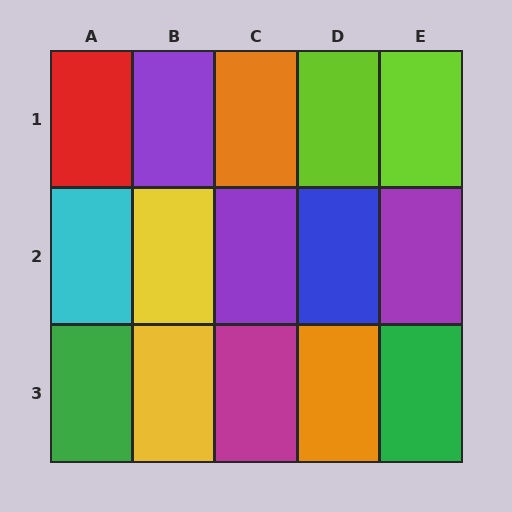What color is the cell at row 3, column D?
Orange.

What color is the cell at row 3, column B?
Yellow.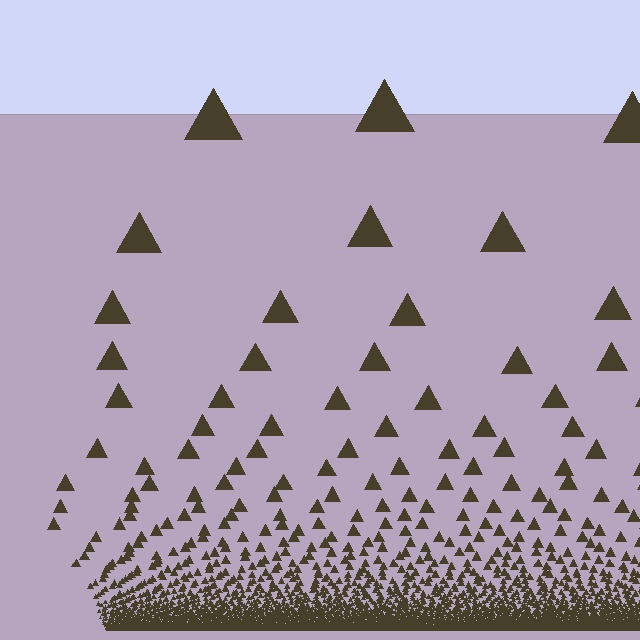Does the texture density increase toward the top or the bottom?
Density increases toward the bottom.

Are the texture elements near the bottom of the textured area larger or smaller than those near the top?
Smaller. The gradient is inverted — elements near the bottom are smaller and denser.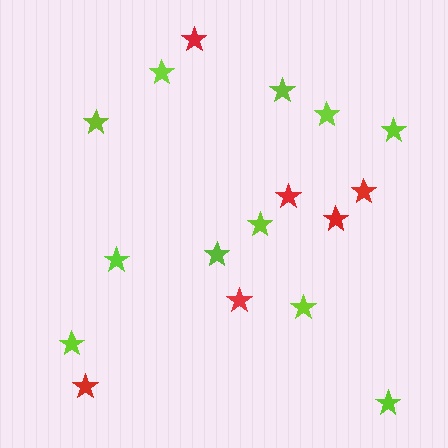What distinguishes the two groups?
There are 2 groups: one group of red stars (6) and one group of lime stars (11).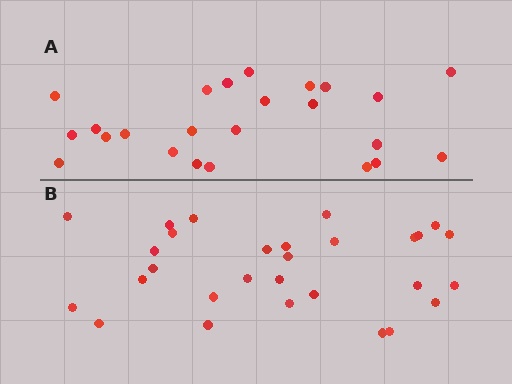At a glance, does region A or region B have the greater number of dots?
Region B (the bottom region) has more dots.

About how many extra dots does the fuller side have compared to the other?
Region B has about 5 more dots than region A.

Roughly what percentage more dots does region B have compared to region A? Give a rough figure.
About 20% more.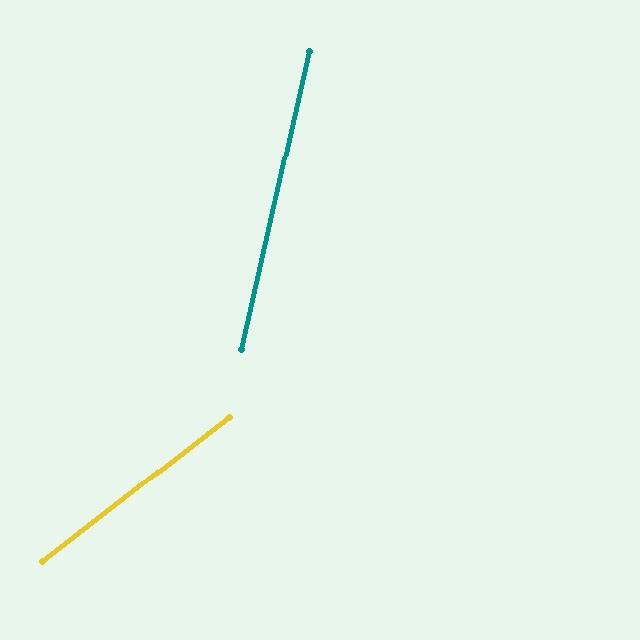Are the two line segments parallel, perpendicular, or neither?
Neither parallel nor perpendicular — they differ by about 40°.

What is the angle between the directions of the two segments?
Approximately 40 degrees.